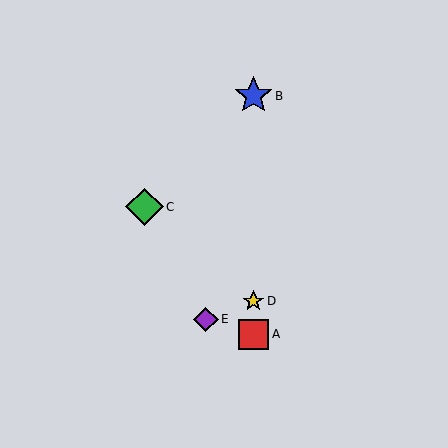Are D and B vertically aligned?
Yes, both are at x≈253.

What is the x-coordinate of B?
Object B is at x≈253.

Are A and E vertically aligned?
No, A is at x≈253 and E is at x≈206.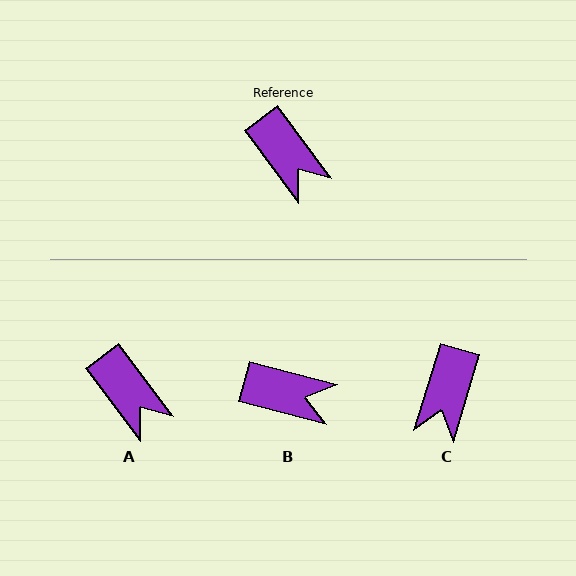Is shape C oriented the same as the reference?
No, it is off by about 54 degrees.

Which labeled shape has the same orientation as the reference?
A.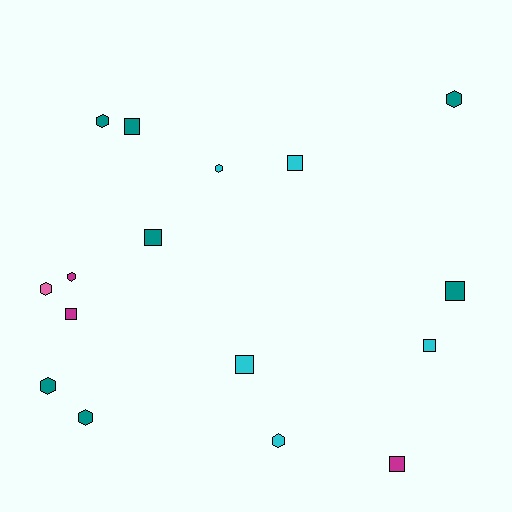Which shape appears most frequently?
Hexagon, with 8 objects.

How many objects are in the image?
There are 16 objects.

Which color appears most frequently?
Teal, with 7 objects.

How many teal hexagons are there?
There are 4 teal hexagons.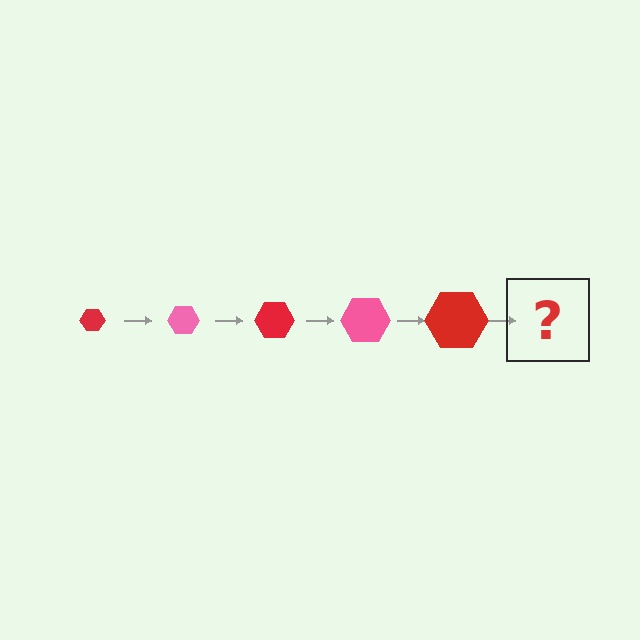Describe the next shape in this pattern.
It should be a pink hexagon, larger than the previous one.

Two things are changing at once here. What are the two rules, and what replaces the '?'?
The two rules are that the hexagon grows larger each step and the color cycles through red and pink. The '?' should be a pink hexagon, larger than the previous one.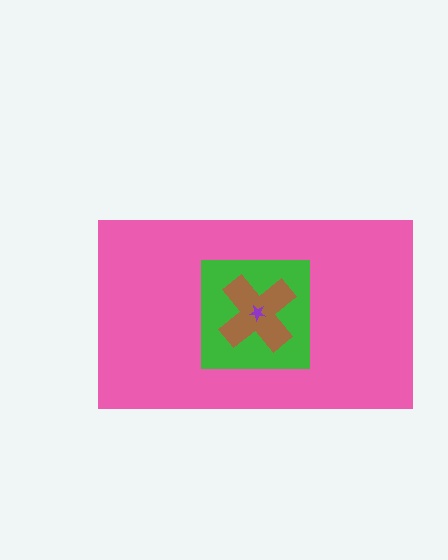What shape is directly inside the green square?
The brown cross.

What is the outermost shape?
The pink rectangle.